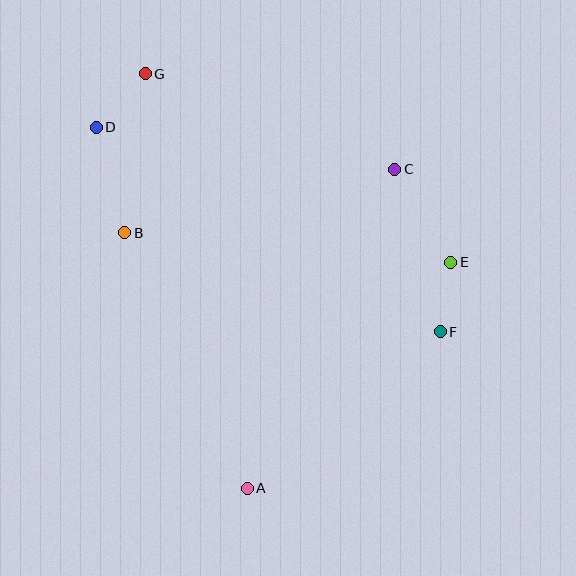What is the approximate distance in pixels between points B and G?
The distance between B and G is approximately 160 pixels.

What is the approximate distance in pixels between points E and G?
The distance between E and G is approximately 359 pixels.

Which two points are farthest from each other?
Points A and G are farthest from each other.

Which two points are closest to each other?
Points E and F are closest to each other.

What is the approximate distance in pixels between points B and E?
The distance between B and E is approximately 327 pixels.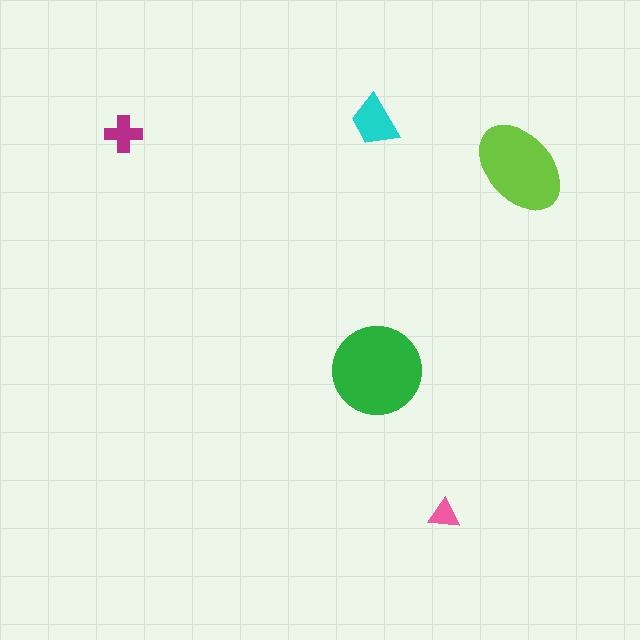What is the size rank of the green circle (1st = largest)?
1st.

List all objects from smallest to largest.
The pink triangle, the magenta cross, the cyan trapezoid, the lime ellipse, the green circle.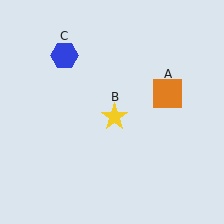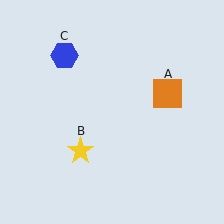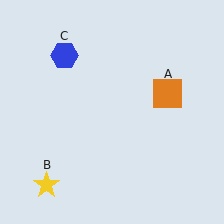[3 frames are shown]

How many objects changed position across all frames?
1 object changed position: yellow star (object B).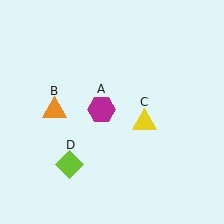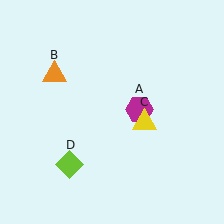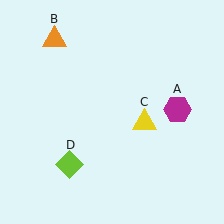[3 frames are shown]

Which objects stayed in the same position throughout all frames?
Yellow triangle (object C) and lime diamond (object D) remained stationary.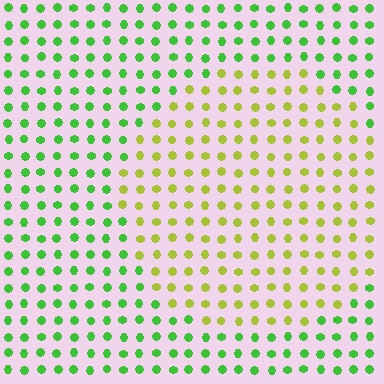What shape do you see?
I see a circle.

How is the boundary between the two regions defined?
The boundary is defined purely by a slight shift in hue (about 45 degrees). Spacing, size, and orientation are identical on both sides.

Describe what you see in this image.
The image is filled with small green elements in a uniform arrangement. A circle-shaped region is visible where the elements are tinted to a slightly different hue, forming a subtle color boundary.